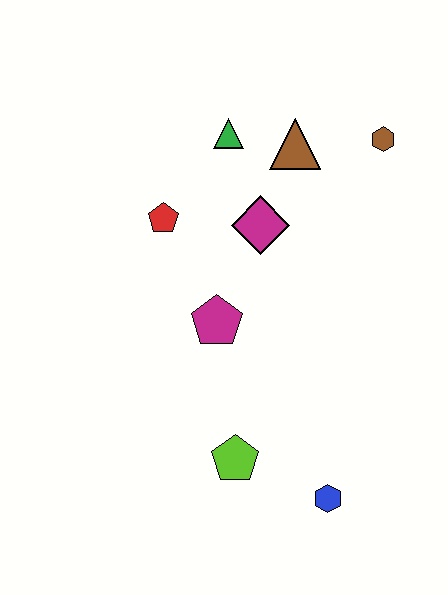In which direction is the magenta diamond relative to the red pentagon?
The magenta diamond is to the right of the red pentagon.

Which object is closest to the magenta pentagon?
The magenta diamond is closest to the magenta pentagon.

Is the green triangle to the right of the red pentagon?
Yes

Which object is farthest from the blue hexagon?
The green triangle is farthest from the blue hexagon.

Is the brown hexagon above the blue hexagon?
Yes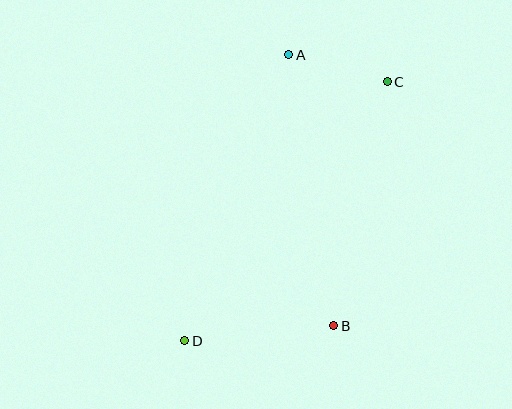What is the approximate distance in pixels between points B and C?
The distance between B and C is approximately 250 pixels.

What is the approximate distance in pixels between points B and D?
The distance between B and D is approximately 150 pixels.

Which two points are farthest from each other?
Points C and D are farthest from each other.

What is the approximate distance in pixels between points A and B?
The distance between A and B is approximately 275 pixels.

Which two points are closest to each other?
Points A and C are closest to each other.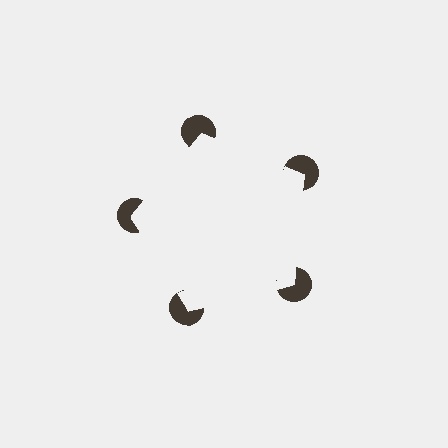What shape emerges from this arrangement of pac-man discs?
An illusory pentagon — its edges are inferred from the aligned wedge cuts in the pac-man discs, not physically drawn.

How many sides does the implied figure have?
5 sides.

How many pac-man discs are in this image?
There are 5 — one at each vertex of the illusory pentagon.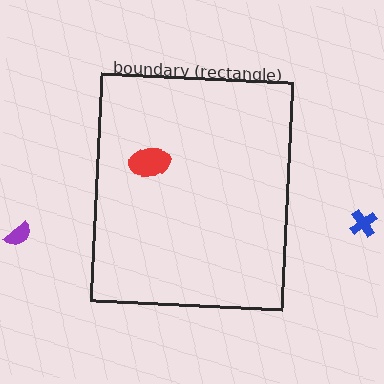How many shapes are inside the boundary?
1 inside, 2 outside.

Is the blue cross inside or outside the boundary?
Outside.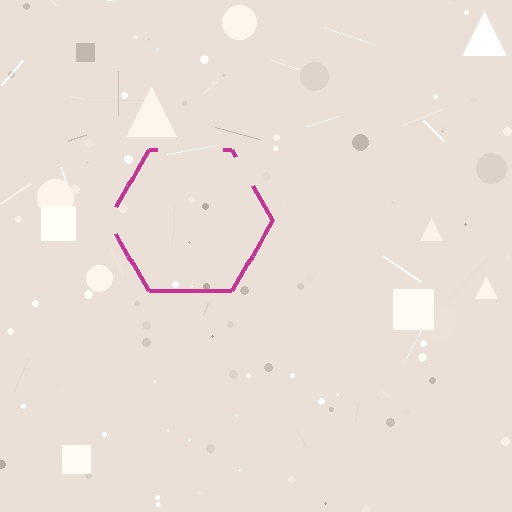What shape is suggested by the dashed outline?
The dashed outline suggests a hexagon.